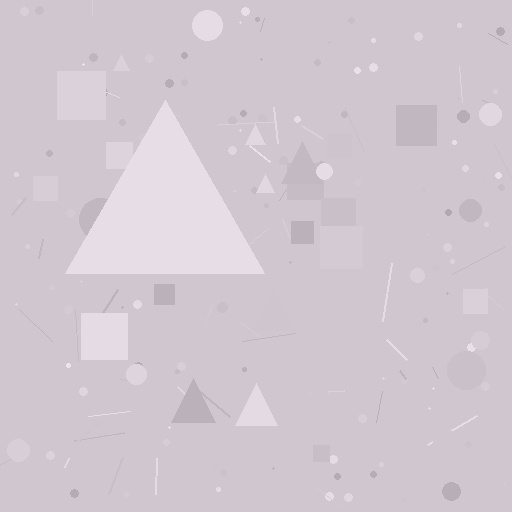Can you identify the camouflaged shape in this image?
The camouflaged shape is a triangle.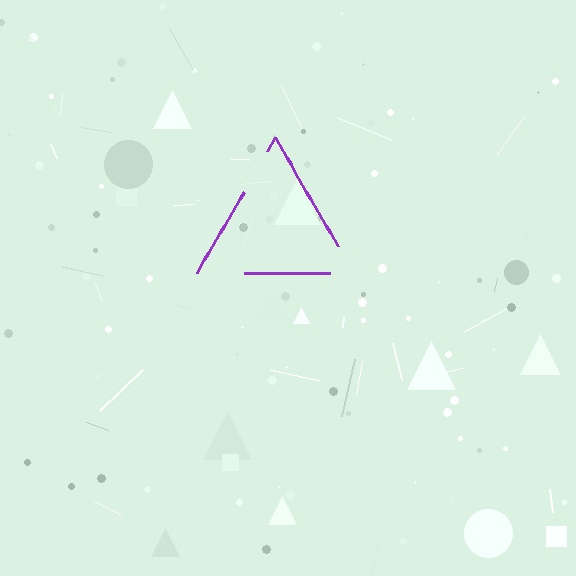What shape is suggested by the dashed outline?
The dashed outline suggests a triangle.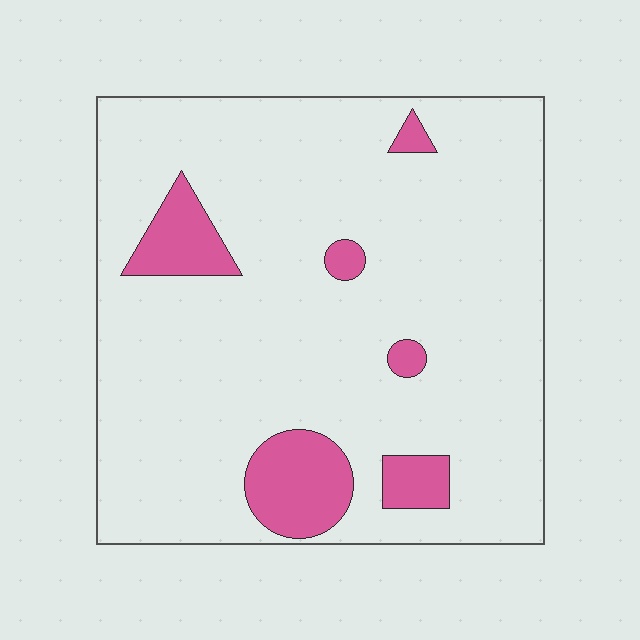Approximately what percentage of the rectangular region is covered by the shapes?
Approximately 10%.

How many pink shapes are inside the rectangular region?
6.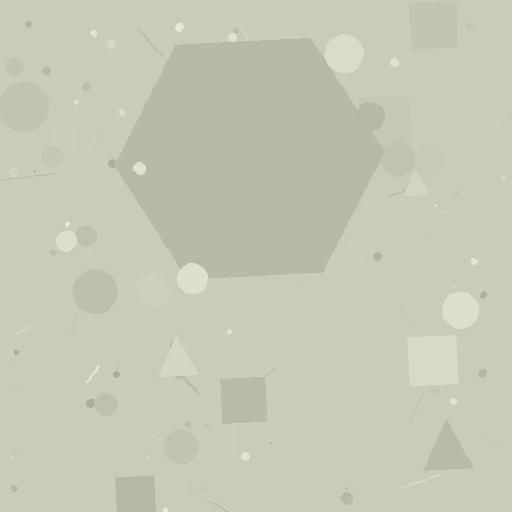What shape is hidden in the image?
A hexagon is hidden in the image.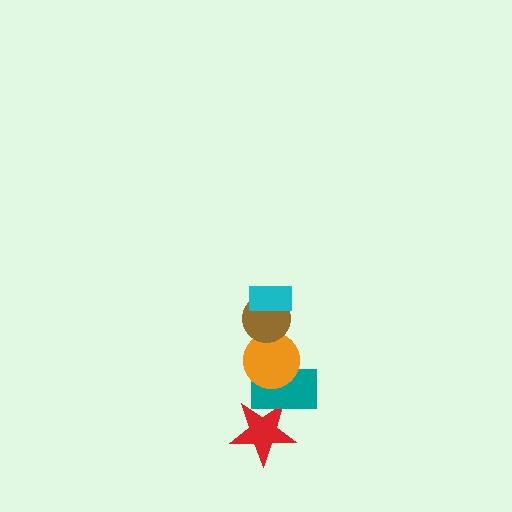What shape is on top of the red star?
The teal rectangle is on top of the red star.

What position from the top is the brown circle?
The brown circle is 2nd from the top.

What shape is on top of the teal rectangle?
The orange circle is on top of the teal rectangle.